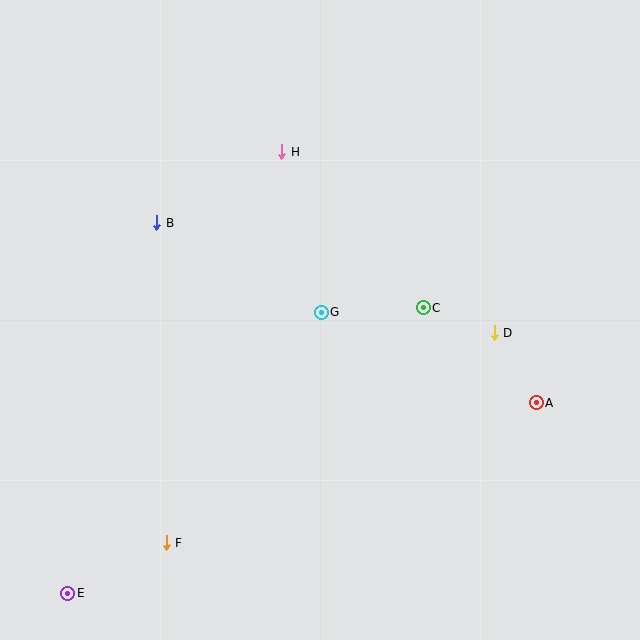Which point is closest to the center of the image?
Point G at (321, 312) is closest to the center.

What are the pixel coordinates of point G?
Point G is at (321, 312).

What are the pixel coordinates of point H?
Point H is at (282, 152).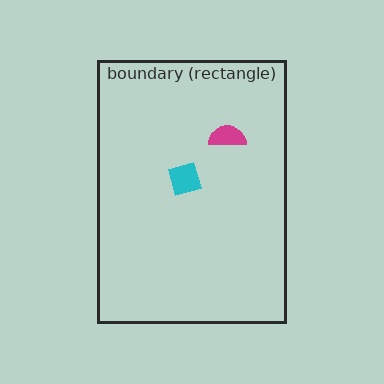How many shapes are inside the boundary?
2 inside, 0 outside.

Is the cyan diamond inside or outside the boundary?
Inside.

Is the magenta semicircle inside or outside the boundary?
Inside.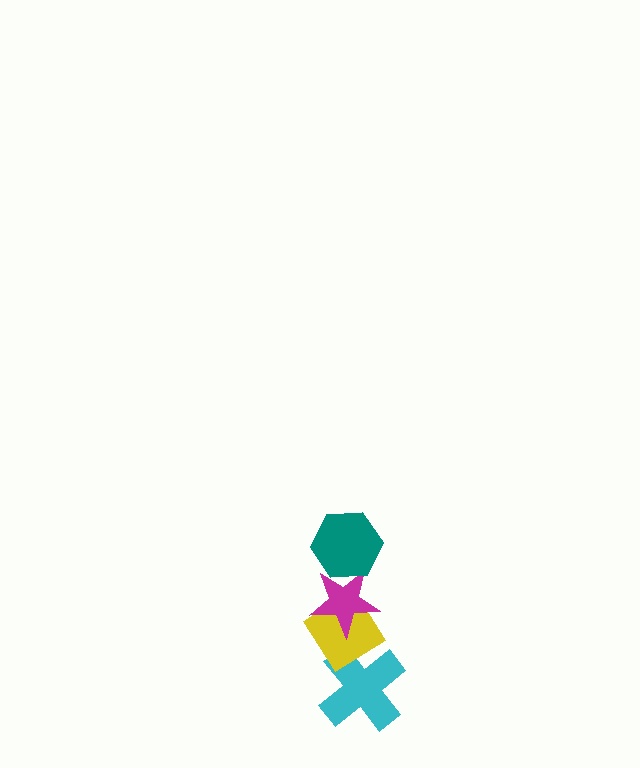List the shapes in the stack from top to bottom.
From top to bottom: the teal hexagon, the magenta star, the yellow diamond, the cyan cross.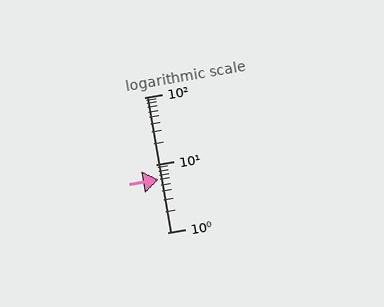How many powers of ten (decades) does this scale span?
The scale spans 2 decades, from 1 to 100.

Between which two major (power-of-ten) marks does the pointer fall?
The pointer is between 1 and 10.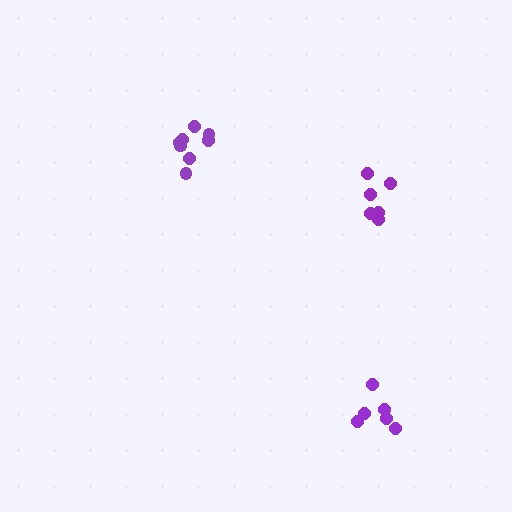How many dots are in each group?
Group 1: 6 dots, Group 2: 6 dots, Group 3: 8 dots (20 total).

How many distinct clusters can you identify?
There are 3 distinct clusters.